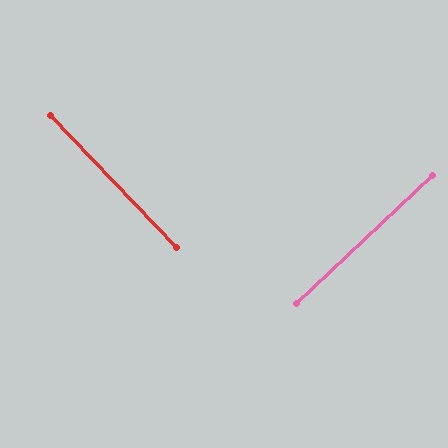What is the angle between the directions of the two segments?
Approximately 90 degrees.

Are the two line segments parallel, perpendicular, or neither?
Perpendicular — they meet at approximately 90°.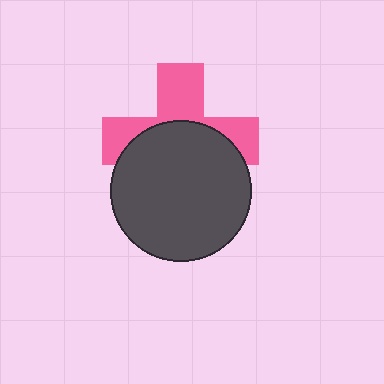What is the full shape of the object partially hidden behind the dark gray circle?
The partially hidden object is a pink cross.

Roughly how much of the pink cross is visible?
About half of it is visible (roughly 45%).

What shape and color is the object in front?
The object in front is a dark gray circle.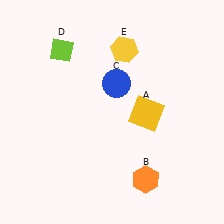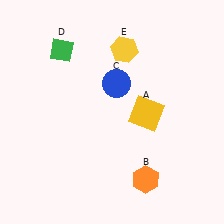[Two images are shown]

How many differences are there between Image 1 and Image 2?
There is 1 difference between the two images.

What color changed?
The diamond (D) changed from lime in Image 1 to green in Image 2.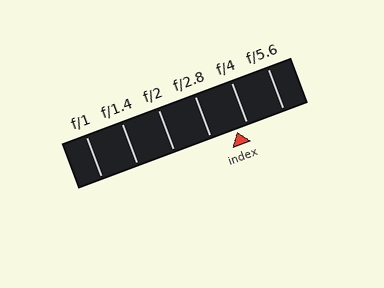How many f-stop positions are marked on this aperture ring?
There are 6 f-stop positions marked.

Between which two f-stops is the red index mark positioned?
The index mark is between f/2.8 and f/4.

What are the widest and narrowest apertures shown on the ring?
The widest aperture shown is f/1 and the narrowest is f/5.6.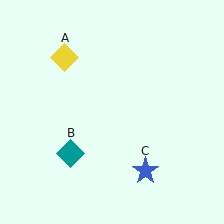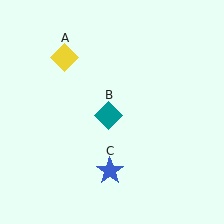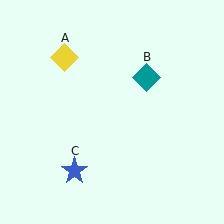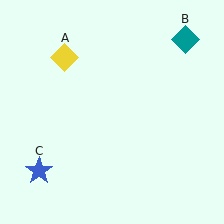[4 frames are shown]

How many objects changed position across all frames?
2 objects changed position: teal diamond (object B), blue star (object C).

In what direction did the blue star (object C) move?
The blue star (object C) moved left.